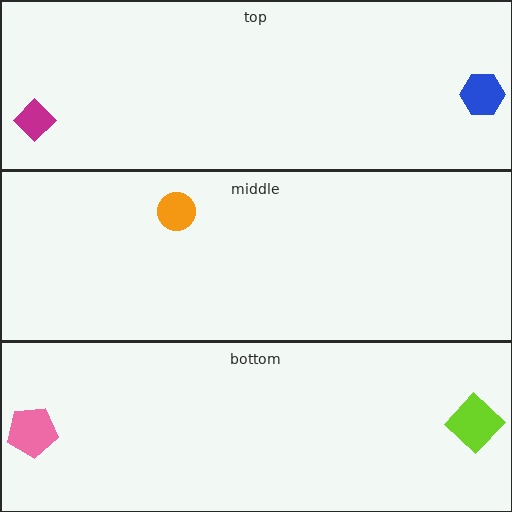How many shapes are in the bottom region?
2.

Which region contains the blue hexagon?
The top region.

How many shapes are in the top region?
2.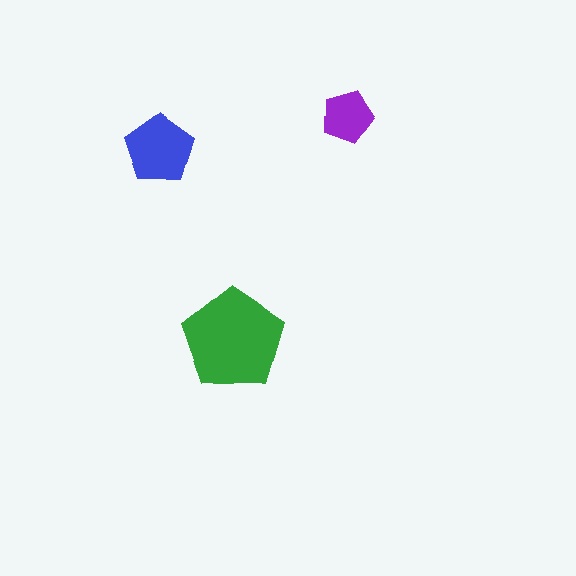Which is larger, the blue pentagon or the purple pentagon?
The blue one.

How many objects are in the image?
There are 3 objects in the image.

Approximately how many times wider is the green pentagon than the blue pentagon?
About 1.5 times wider.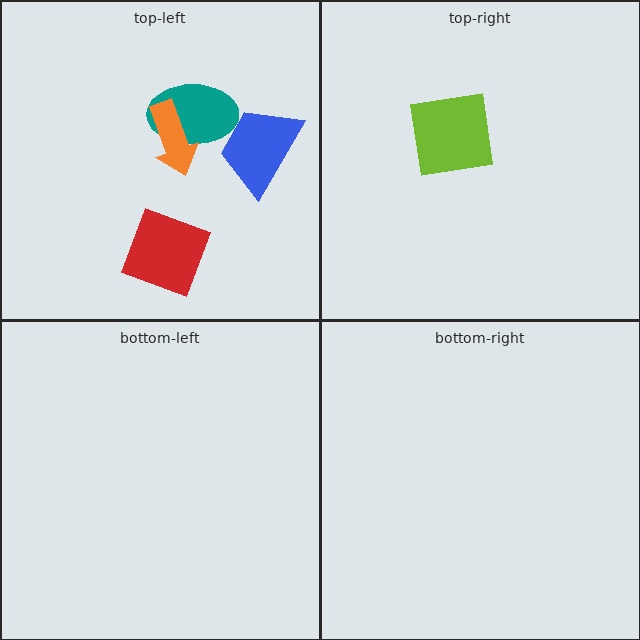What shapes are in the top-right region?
The lime square.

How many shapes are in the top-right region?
1.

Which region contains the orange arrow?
The top-left region.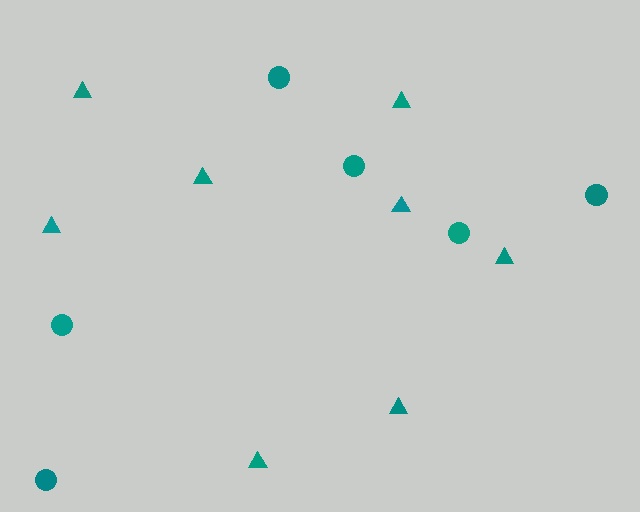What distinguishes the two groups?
There are 2 groups: one group of triangles (8) and one group of circles (6).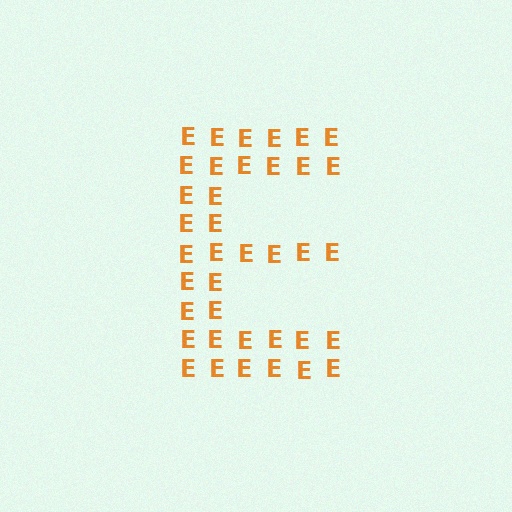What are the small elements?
The small elements are letter E's.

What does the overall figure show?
The overall figure shows the letter E.